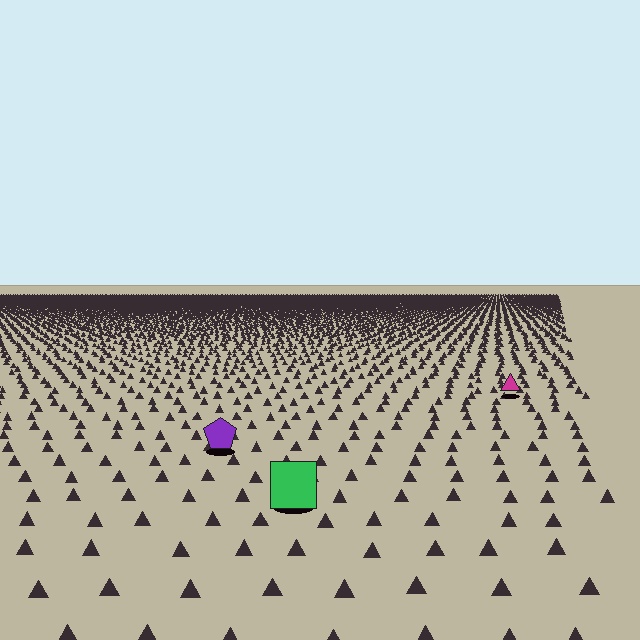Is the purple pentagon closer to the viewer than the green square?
No. The green square is closer — you can tell from the texture gradient: the ground texture is coarser near it.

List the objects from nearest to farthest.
From nearest to farthest: the green square, the purple pentagon, the magenta triangle.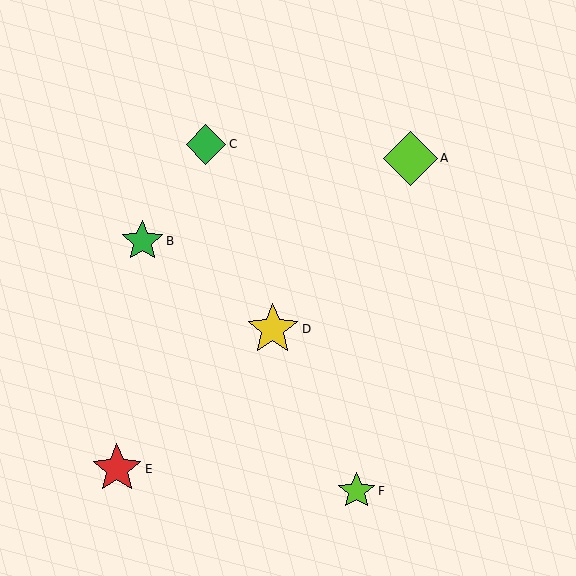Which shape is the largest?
The lime diamond (labeled A) is the largest.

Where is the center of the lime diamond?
The center of the lime diamond is at (411, 158).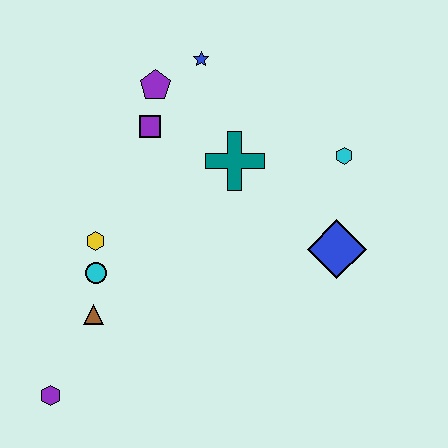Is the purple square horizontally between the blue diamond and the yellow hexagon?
Yes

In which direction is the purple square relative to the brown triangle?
The purple square is above the brown triangle.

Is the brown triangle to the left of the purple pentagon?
Yes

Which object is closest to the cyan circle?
The yellow hexagon is closest to the cyan circle.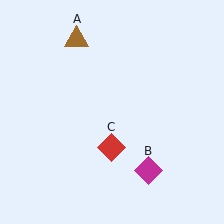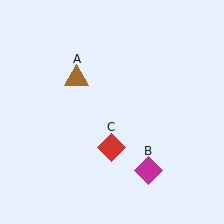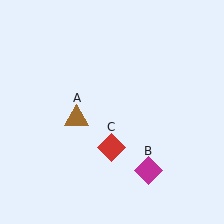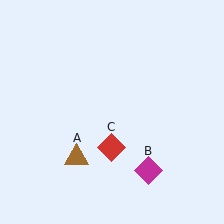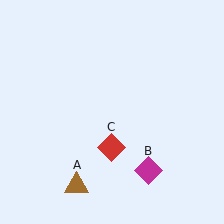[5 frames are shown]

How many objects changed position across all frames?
1 object changed position: brown triangle (object A).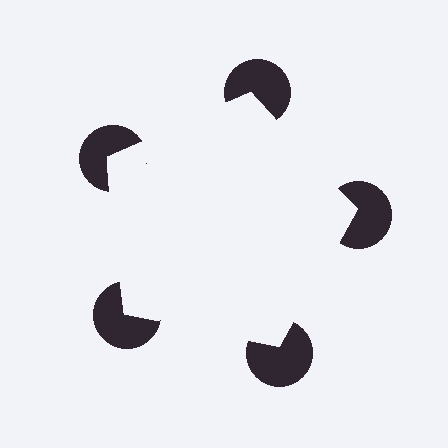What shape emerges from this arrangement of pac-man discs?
An illusory pentagon — its edges are inferred from the aligned wedge cuts in the pac-man discs, not physically drawn.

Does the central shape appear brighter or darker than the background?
It typically appears slightly brighter than the background, even though no actual brightness change is drawn.